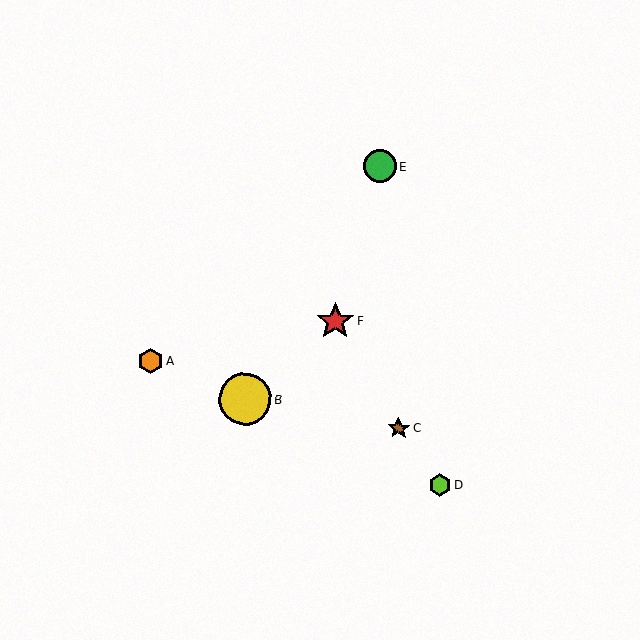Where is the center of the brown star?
The center of the brown star is at (399, 428).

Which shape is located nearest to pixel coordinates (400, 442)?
The brown star (labeled C) at (399, 428) is nearest to that location.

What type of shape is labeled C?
Shape C is a brown star.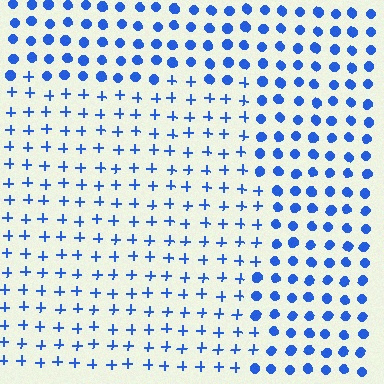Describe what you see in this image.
The image is filled with small blue elements arranged in a uniform grid. A rectangle-shaped region contains plus signs, while the surrounding area contains circles. The boundary is defined purely by the change in element shape.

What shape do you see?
I see a rectangle.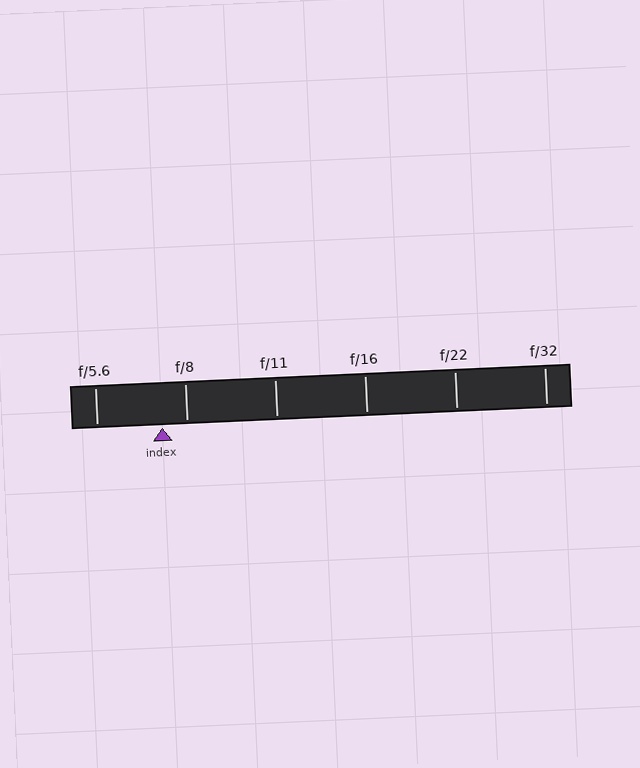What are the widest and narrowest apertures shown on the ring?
The widest aperture shown is f/5.6 and the narrowest is f/32.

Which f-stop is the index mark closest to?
The index mark is closest to f/8.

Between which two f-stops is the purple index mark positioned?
The index mark is between f/5.6 and f/8.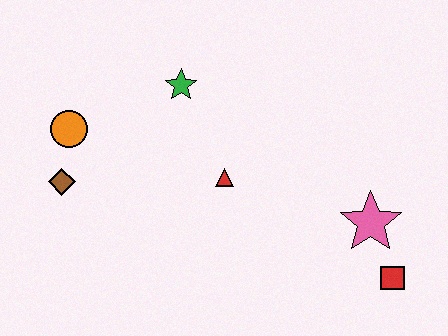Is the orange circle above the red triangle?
Yes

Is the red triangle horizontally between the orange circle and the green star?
No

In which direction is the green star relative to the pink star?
The green star is to the left of the pink star.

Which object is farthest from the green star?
The red square is farthest from the green star.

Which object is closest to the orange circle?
The brown diamond is closest to the orange circle.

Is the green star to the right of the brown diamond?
Yes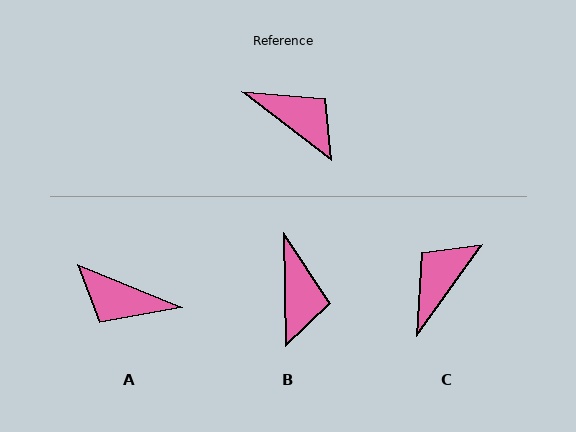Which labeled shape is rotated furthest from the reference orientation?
A, about 165 degrees away.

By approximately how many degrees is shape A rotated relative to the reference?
Approximately 165 degrees clockwise.